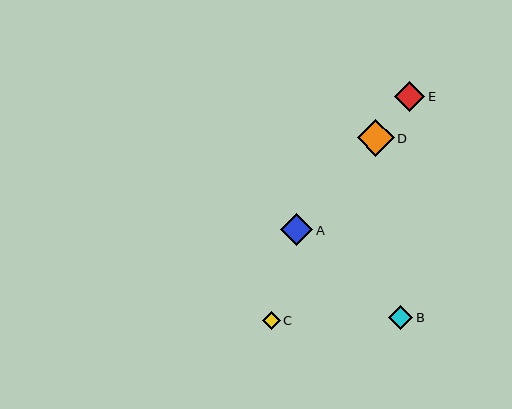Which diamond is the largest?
Diamond D is the largest with a size of approximately 37 pixels.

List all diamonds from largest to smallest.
From largest to smallest: D, A, E, B, C.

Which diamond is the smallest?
Diamond C is the smallest with a size of approximately 18 pixels.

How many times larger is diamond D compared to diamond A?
Diamond D is approximately 1.1 times the size of diamond A.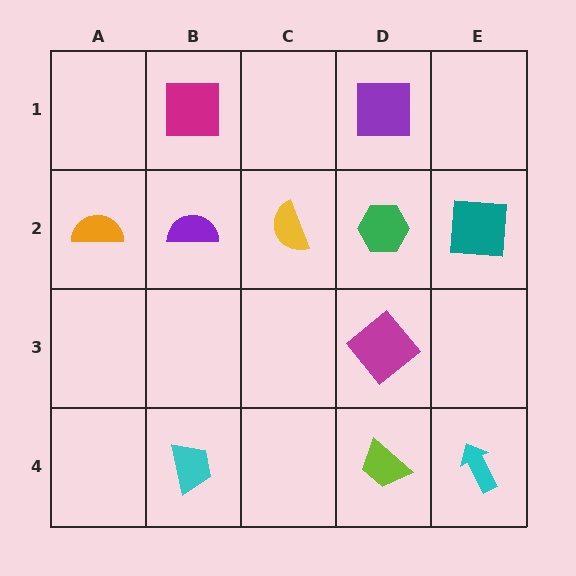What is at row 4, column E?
A cyan arrow.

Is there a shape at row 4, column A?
No, that cell is empty.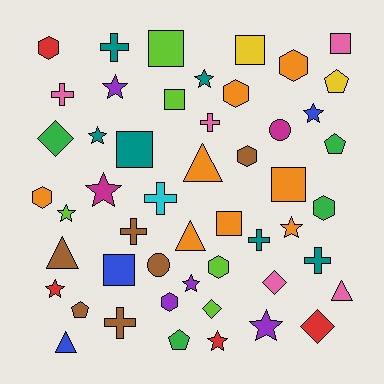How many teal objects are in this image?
There are 6 teal objects.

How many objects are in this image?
There are 50 objects.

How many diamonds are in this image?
There are 4 diamonds.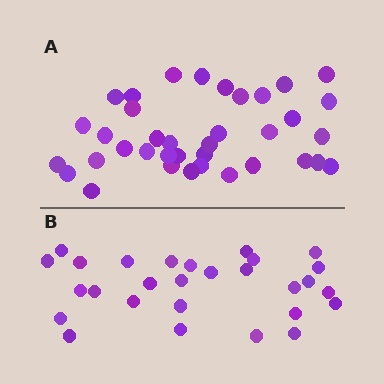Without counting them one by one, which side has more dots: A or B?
Region A (the top region) has more dots.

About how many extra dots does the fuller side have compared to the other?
Region A has roughly 8 or so more dots than region B.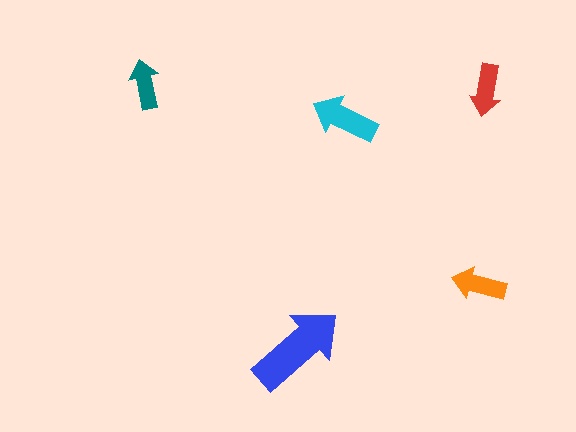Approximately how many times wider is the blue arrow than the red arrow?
About 2 times wider.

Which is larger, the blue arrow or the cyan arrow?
The blue one.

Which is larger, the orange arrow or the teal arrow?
The orange one.